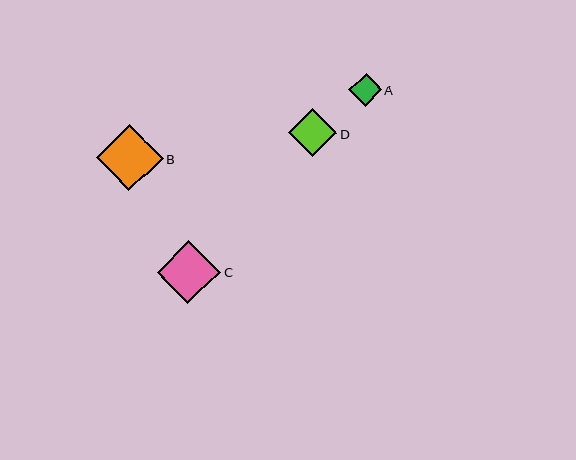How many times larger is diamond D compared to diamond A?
Diamond D is approximately 1.5 times the size of diamond A.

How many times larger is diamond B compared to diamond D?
Diamond B is approximately 1.4 times the size of diamond D.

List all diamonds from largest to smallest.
From largest to smallest: B, C, D, A.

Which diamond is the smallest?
Diamond A is the smallest with a size of approximately 32 pixels.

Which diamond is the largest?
Diamond B is the largest with a size of approximately 66 pixels.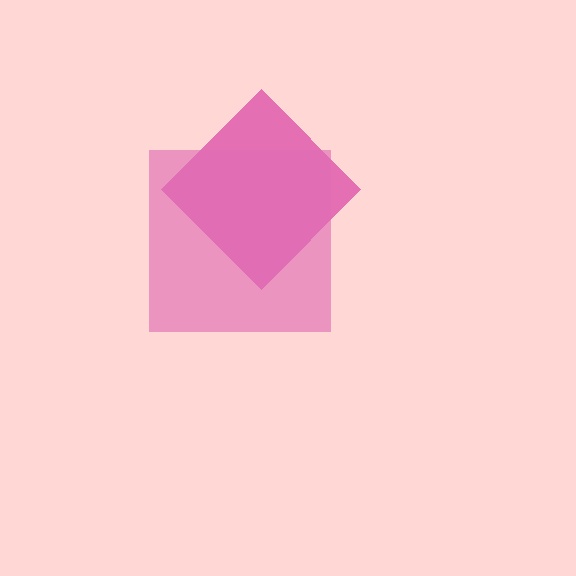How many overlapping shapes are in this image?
There are 2 overlapping shapes in the image.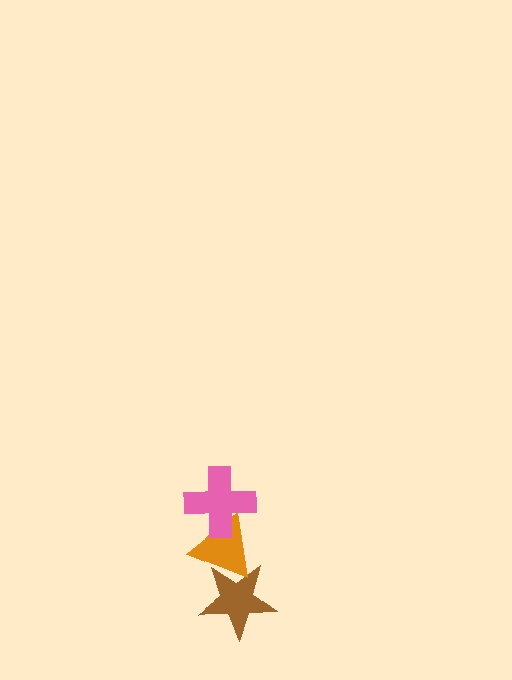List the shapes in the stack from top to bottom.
From top to bottom: the pink cross, the orange triangle, the brown star.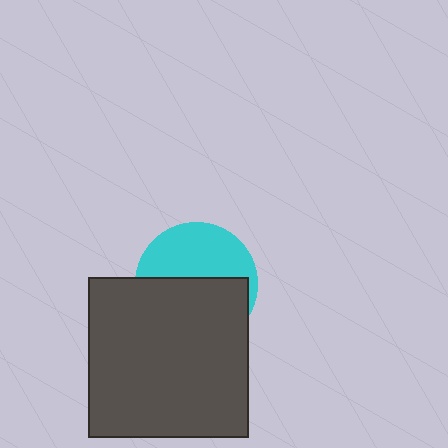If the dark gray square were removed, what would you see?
You would see the complete cyan circle.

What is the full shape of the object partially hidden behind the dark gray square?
The partially hidden object is a cyan circle.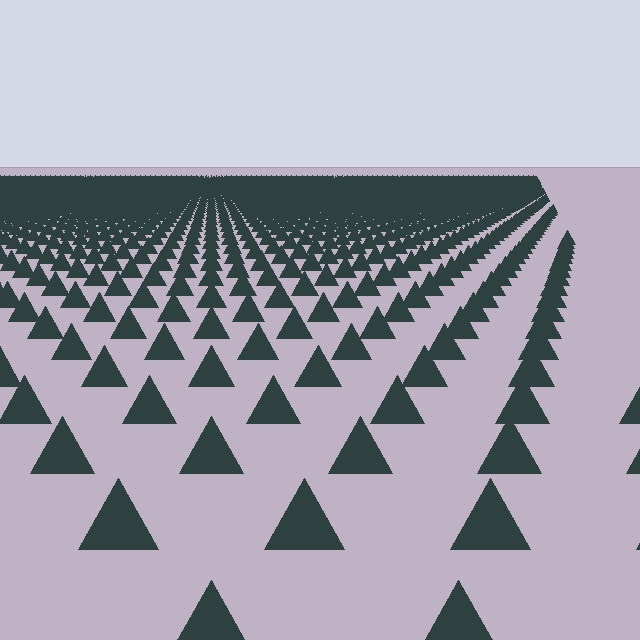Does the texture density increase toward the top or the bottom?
Density increases toward the top.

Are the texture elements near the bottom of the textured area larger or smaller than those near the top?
Larger. Near the bottom, elements are closer to the viewer and appear at a bigger on-screen size.